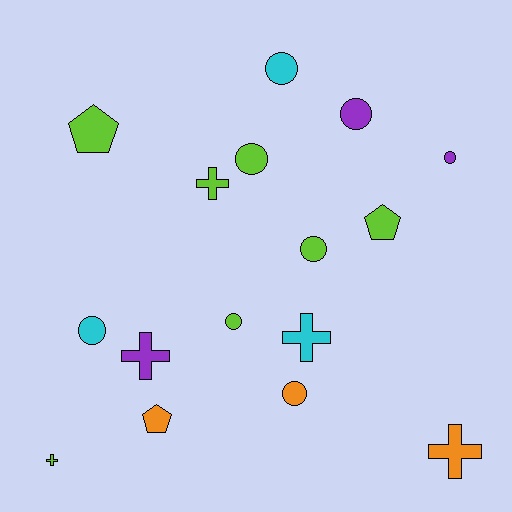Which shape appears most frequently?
Circle, with 8 objects.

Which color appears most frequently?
Lime, with 7 objects.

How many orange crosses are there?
There is 1 orange cross.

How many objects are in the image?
There are 16 objects.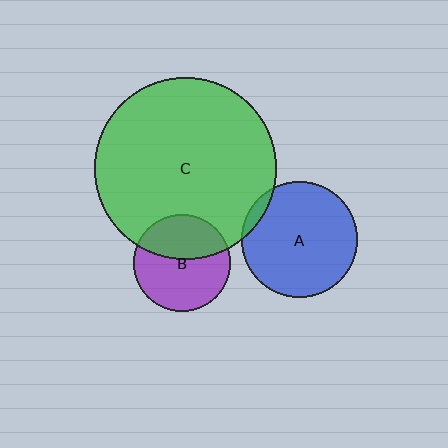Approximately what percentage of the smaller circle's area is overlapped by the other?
Approximately 40%.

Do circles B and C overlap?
Yes.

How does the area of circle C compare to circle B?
Approximately 3.5 times.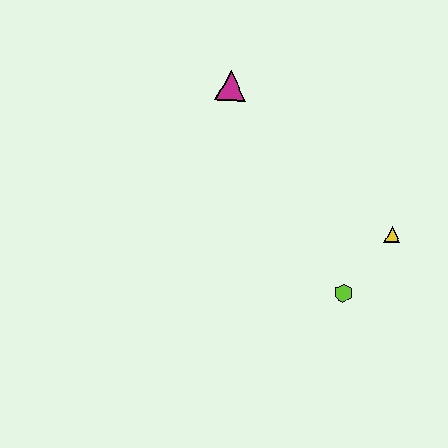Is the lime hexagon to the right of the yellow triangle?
No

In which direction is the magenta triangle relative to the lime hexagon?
The magenta triangle is above the lime hexagon.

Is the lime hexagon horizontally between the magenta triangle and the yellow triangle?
Yes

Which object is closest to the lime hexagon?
The yellow triangle is closest to the lime hexagon.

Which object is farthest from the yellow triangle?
The magenta triangle is farthest from the yellow triangle.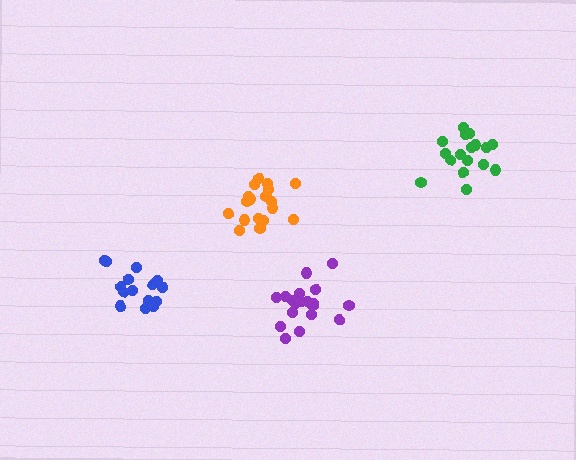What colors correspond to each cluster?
The clusters are colored: orange, purple, blue, green.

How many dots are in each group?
Group 1: 19 dots, Group 2: 19 dots, Group 3: 16 dots, Group 4: 17 dots (71 total).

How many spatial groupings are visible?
There are 4 spatial groupings.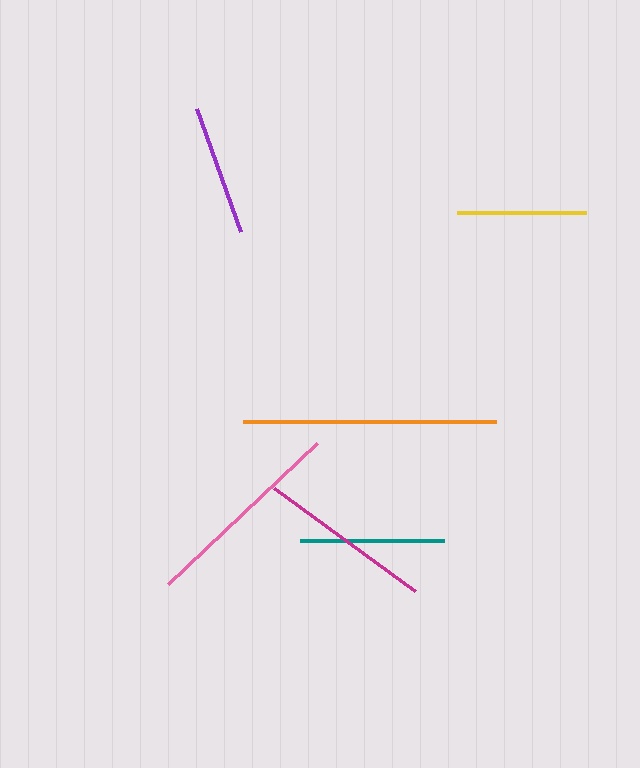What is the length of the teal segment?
The teal segment is approximately 143 pixels long.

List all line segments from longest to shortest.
From longest to shortest: orange, pink, magenta, teal, purple, yellow.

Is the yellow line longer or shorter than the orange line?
The orange line is longer than the yellow line.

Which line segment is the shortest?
The yellow line is the shortest at approximately 129 pixels.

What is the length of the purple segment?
The purple segment is approximately 131 pixels long.